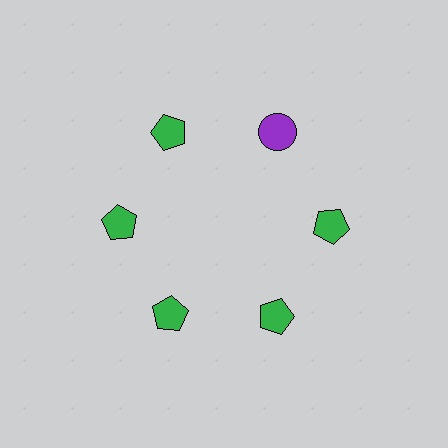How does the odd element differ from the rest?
It differs in both color (purple instead of green) and shape (circle instead of pentagon).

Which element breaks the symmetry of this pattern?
The purple circle at roughly the 1 o'clock position breaks the symmetry. All other shapes are green pentagons.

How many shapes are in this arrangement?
There are 6 shapes arranged in a ring pattern.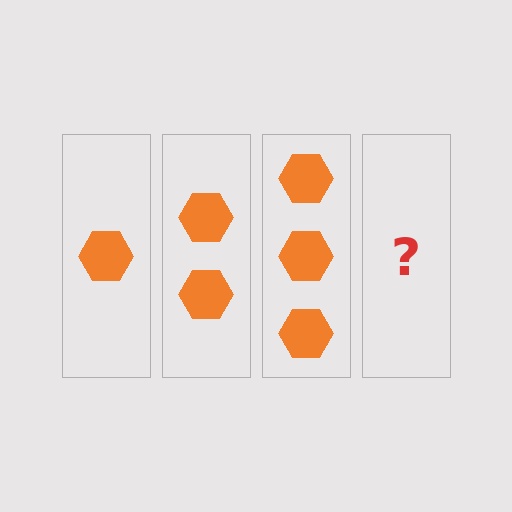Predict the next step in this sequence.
The next step is 4 hexagons.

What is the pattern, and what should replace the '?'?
The pattern is that each step adds one more hexagon. The '?' should be 4 hexagons.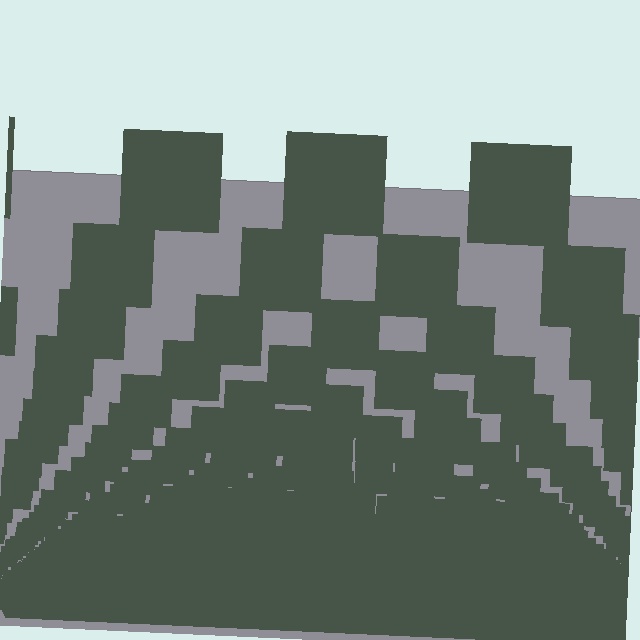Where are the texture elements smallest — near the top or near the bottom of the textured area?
Near the bottom.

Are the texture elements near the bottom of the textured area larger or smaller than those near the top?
Smaller. The gradient is inverted — elements near the bottom are smaller and denser.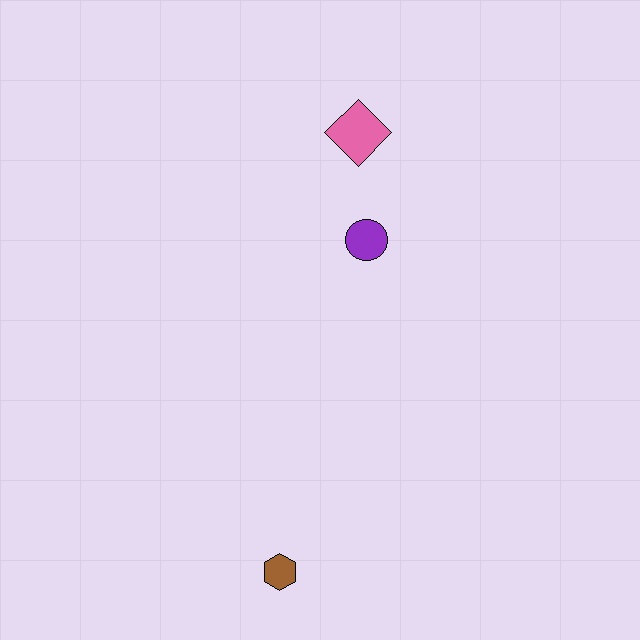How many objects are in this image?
There are 3 objects.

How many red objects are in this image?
There are no red objects.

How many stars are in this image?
There are no stars.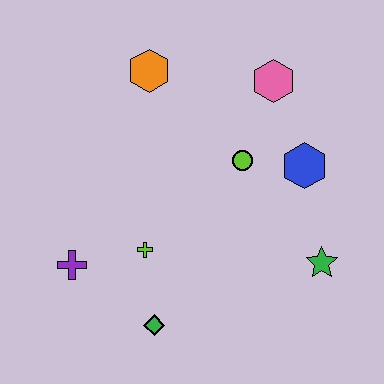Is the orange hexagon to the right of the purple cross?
Yes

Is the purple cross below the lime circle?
Yes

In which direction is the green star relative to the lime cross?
The green star is to the right of the lime cross.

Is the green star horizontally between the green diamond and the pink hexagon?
No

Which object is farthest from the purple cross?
The pink hexagon is farthest from the purple cross.